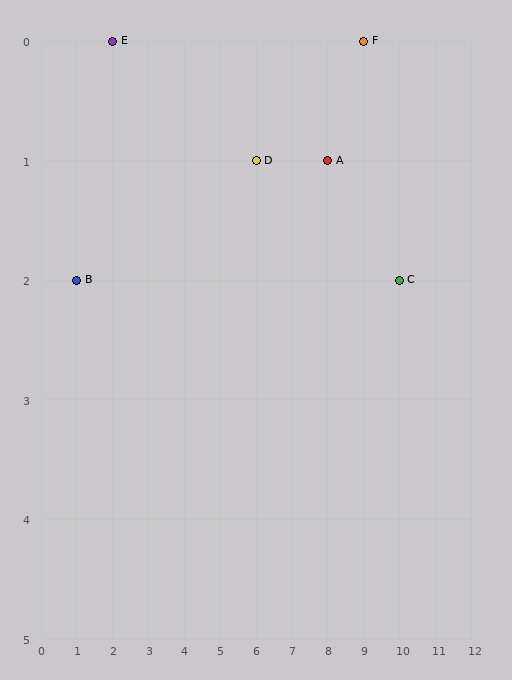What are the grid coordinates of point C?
Point C is at grid coordinates (10, 2).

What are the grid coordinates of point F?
Point F is at grid coordinates (9, 0).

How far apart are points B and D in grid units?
Points B and D are 5 columns and 1 row apart (about 5.1 grid units diagonally).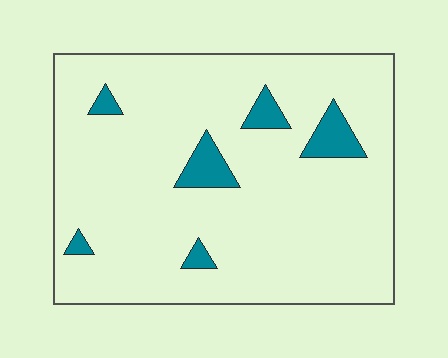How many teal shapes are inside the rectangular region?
6.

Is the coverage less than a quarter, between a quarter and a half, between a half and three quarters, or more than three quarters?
Less than a quarter.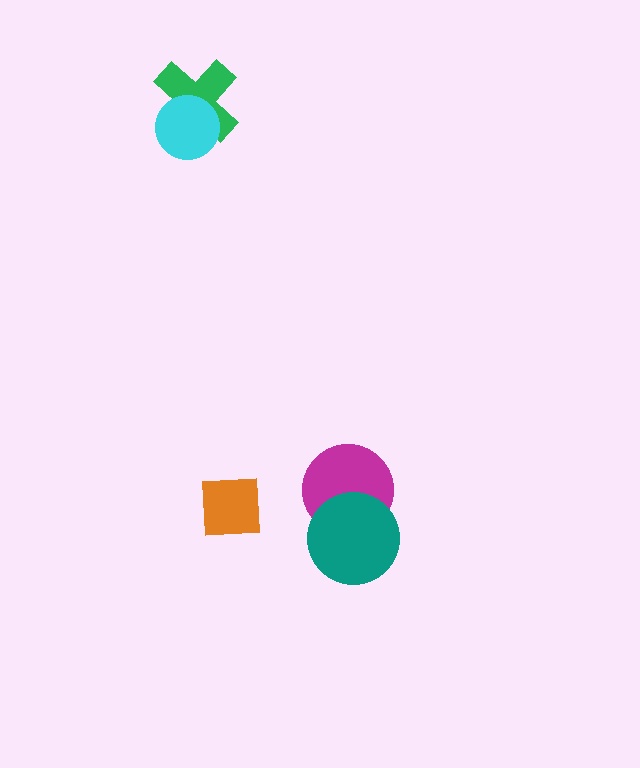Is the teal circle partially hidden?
No, no other shape covers it.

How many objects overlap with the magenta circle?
1 object overlaps with the magenta circle.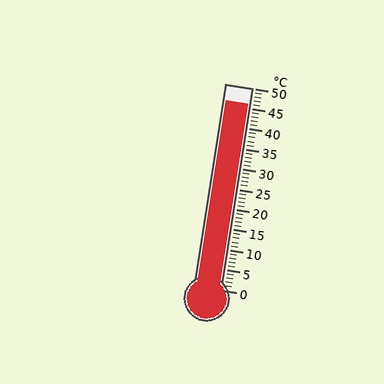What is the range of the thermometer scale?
The thermometer scale ranges from 0°C to 50°C.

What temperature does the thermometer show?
The thermometer shows approximately 46°C.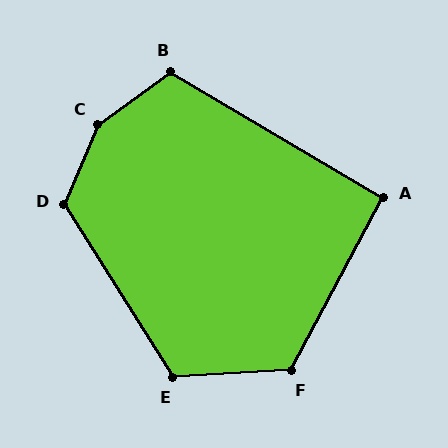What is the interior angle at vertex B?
Approximately 114 degrees (obtuse).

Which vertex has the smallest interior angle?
A, at approximately 93 degrees.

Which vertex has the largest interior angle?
C, at approximately 148 degrees.